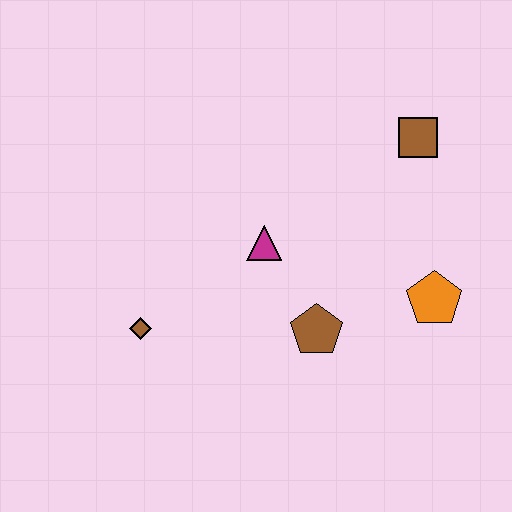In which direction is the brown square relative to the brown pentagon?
The brown square is above the brown pentagon.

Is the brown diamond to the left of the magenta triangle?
Yes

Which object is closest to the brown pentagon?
The magenta triangle is closest to the brown pentagon.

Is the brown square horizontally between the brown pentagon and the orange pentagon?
Yes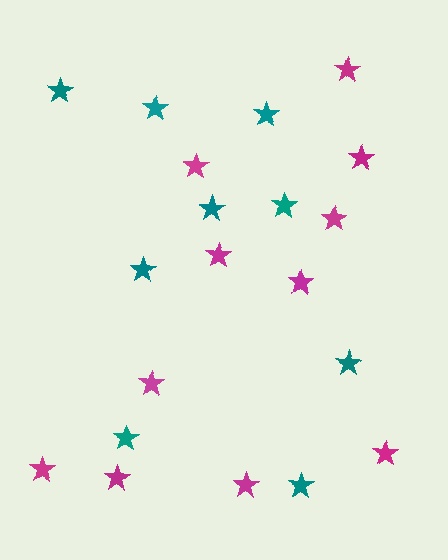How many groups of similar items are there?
There are 2 groups: one group of magenta stars (11) and one group of teal stars (9).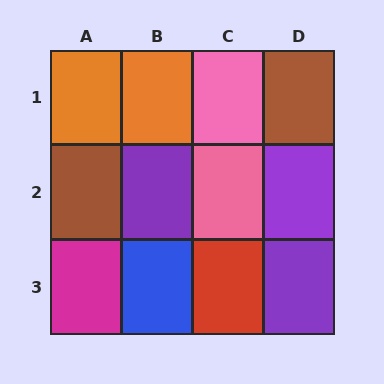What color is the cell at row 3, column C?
Red.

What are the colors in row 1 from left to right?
Orange, orange, pink, brown.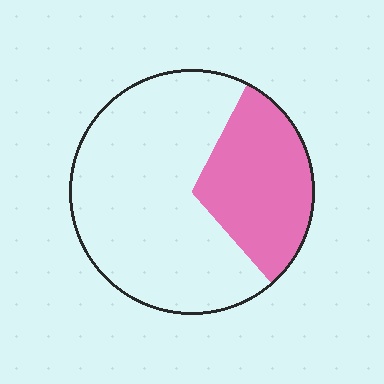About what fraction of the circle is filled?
About one third (1/3).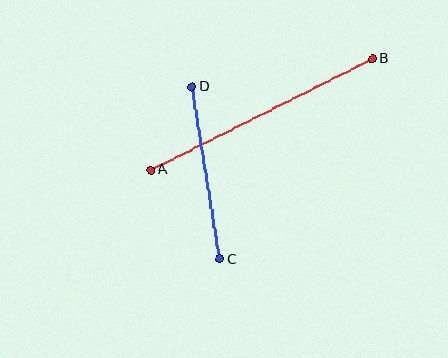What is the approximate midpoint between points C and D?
The midpoint is at approximately (206, 173) pixels.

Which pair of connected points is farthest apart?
Points A and B are farthest apart.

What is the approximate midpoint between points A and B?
The midpoint is at approximately (262, 114) pixels.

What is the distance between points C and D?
The distance is approximately 175 pixels.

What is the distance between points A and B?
The distance is approximately 248 pixels.